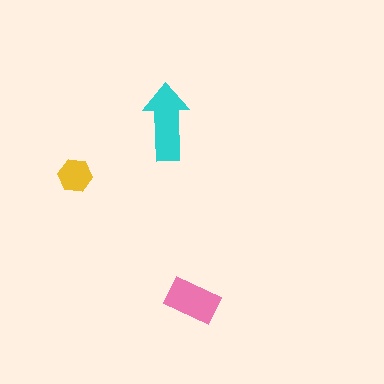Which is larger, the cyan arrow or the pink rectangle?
The cyan arrow.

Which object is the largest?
The cyan arrow.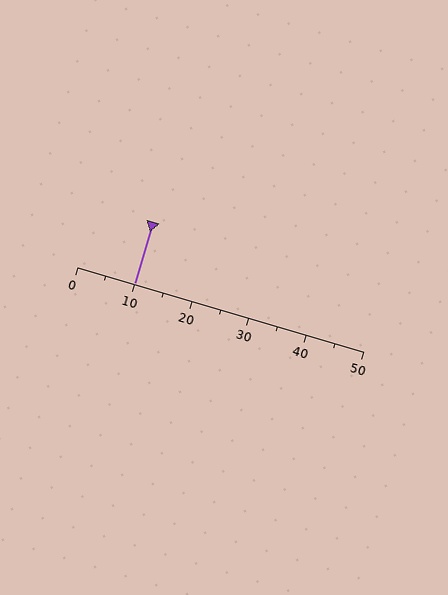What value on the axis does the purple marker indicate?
The marker indicates approximately 10.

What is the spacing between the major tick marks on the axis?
The major ticks are spaced 10 apart.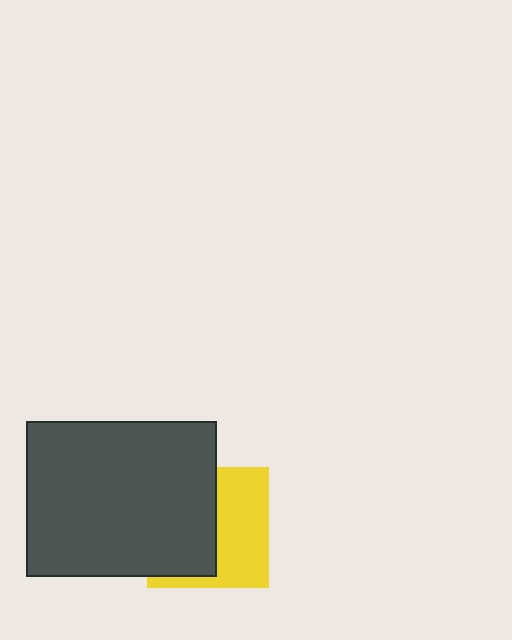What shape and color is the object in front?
The object in front is a dark gray rectangle.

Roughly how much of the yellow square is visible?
About half of it is visible (roughly 47%).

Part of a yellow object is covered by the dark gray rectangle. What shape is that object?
It is a square.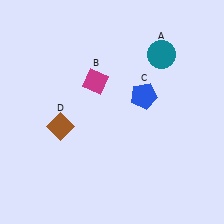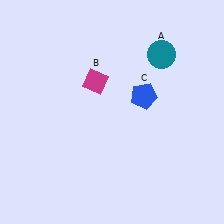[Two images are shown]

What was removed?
The brown diamond (D) was removed in Image 2.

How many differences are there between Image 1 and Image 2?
There is 1 difference between the two images.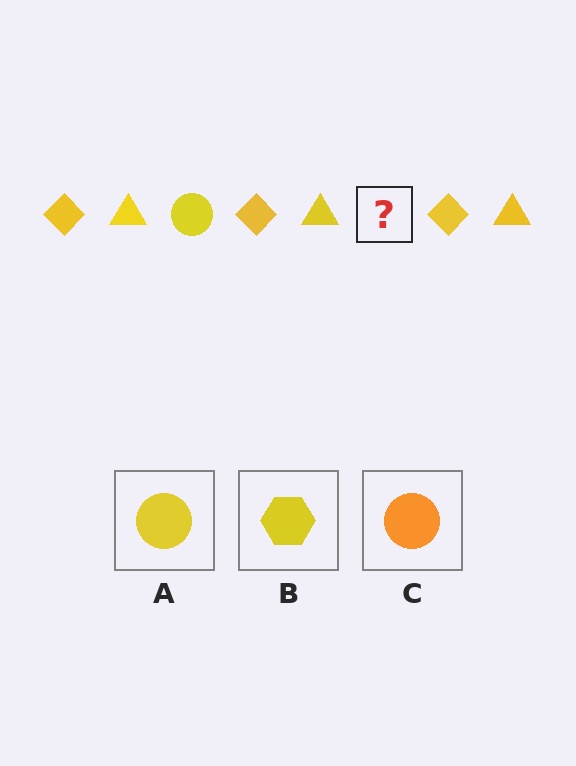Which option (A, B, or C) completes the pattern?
A.